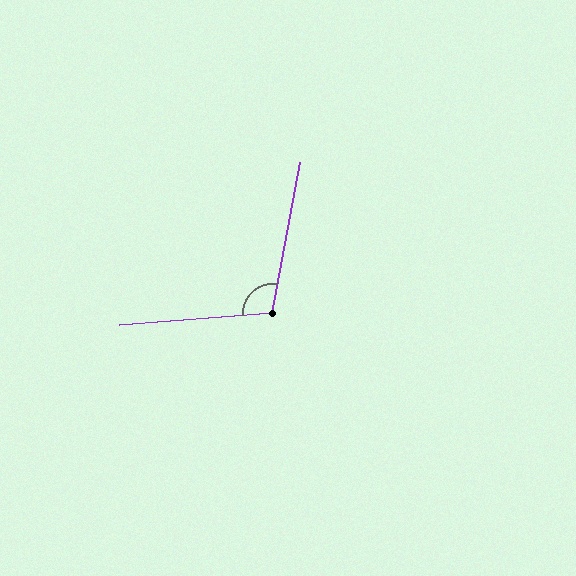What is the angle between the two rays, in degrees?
Approximately 105 degrees.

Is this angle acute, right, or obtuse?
It is obtuse.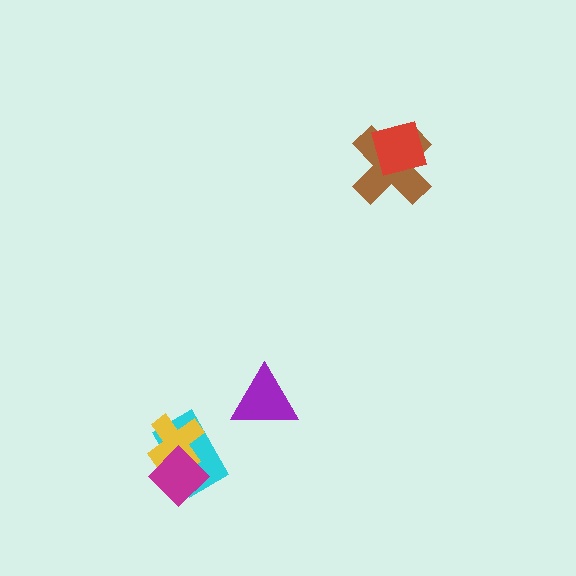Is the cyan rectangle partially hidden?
Yes, it is partially covered by another shape.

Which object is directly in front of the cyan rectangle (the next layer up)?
The yellow cross is directly in front of the cyan rectangle.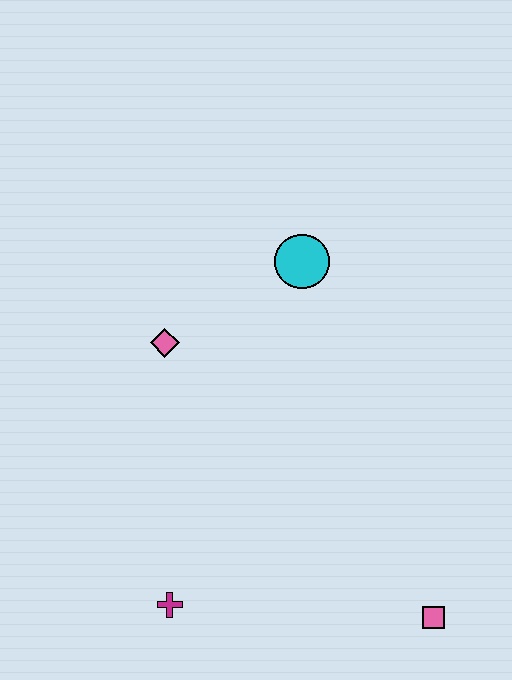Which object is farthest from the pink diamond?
The pink square is farthest from the pink diamond.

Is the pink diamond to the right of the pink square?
No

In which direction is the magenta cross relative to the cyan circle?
The magenta cross is below the cyan circle.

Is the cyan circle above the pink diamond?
Yes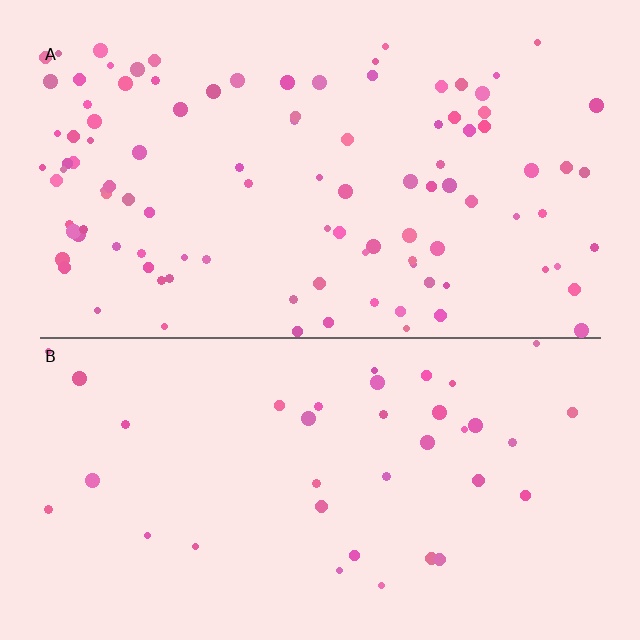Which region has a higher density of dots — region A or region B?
A (the top).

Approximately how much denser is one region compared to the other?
Approximately 2.8× — region A over region B.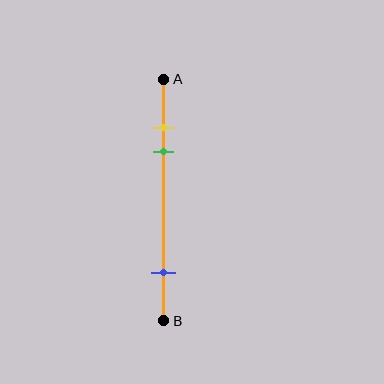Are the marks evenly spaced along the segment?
No, the marks are not evenly spaced.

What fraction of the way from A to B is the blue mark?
The blue mark is approximately 80% (0.8) of the way from A to B.